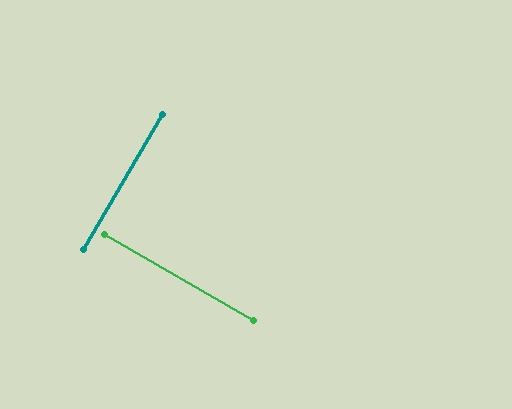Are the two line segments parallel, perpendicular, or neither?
Perpendicular — they meet at approximately 90°.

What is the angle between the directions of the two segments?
Approximately 90 degrees.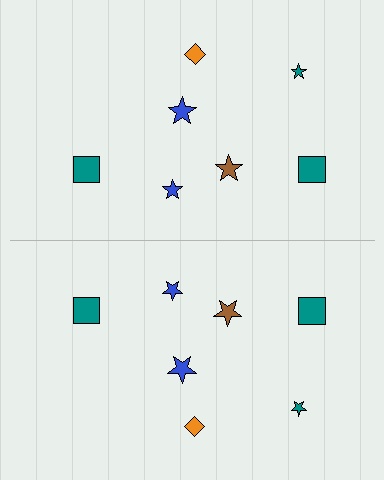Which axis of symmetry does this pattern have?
The pattern has a horizontal axis of symmetry running through the center of the image.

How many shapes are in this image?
There are 14 shapes in this image.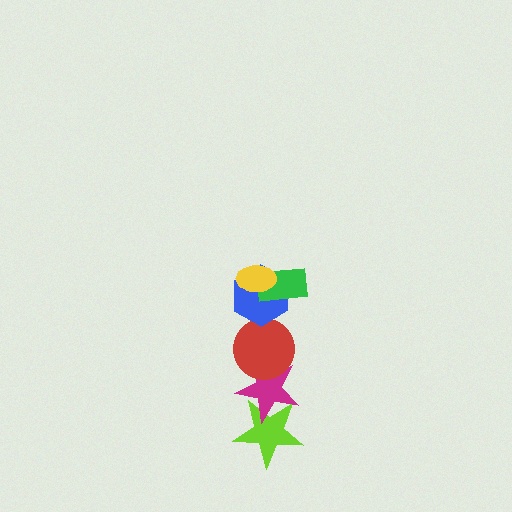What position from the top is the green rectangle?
The green rectangle is 2nd from the top.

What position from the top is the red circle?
The red circle is 4th from the top.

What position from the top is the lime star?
The lime star is 6th from the top.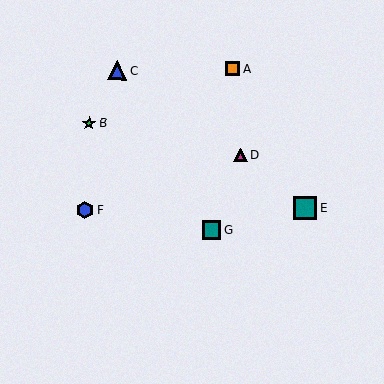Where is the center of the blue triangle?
The center of the blue triangle is at (117, 71).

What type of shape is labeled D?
Shape D is a magenta triangle.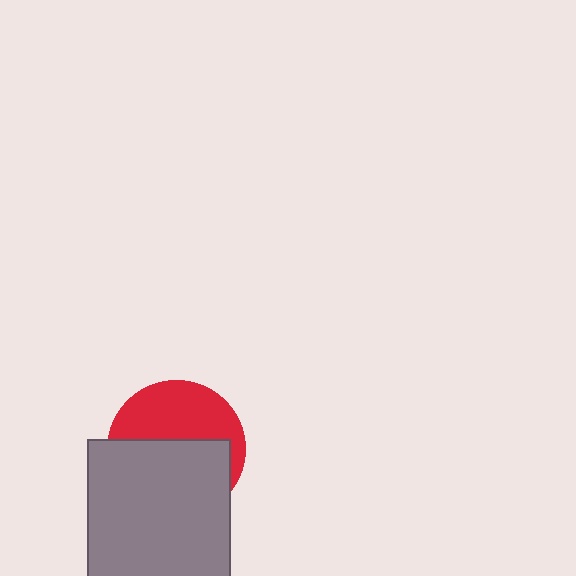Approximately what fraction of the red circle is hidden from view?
Roughly 55% of the red circle is hidden behind the gray square.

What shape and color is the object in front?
The object in front is a gray square.